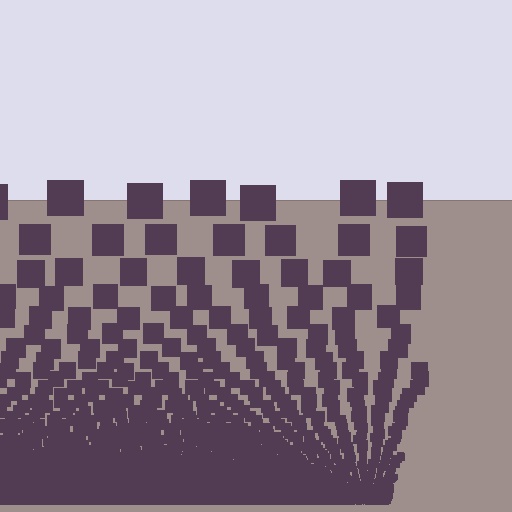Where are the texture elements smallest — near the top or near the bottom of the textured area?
Near the bottom.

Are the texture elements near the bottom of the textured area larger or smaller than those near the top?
Smaller. The gradient is inverted — elements near the bottom are smaller and denser.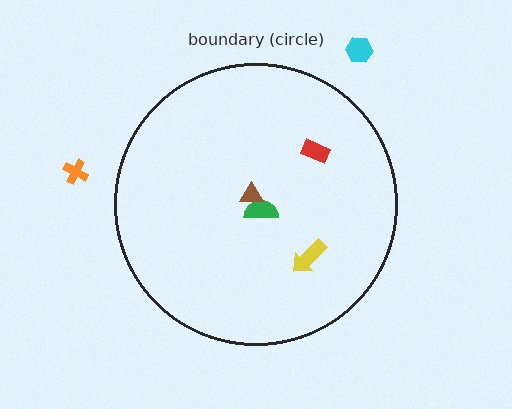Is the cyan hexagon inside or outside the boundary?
Outside.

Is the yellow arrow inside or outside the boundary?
Inside.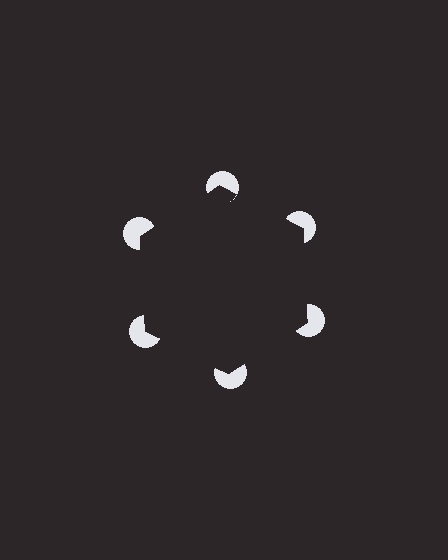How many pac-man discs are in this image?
There are 6 — one at each vertex of the illusory hexagon.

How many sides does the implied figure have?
6 sides.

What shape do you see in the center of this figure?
An illusory hexagon — its edges are inferred from the aligned wedge cuts in the pac-man discs, not physically drawn.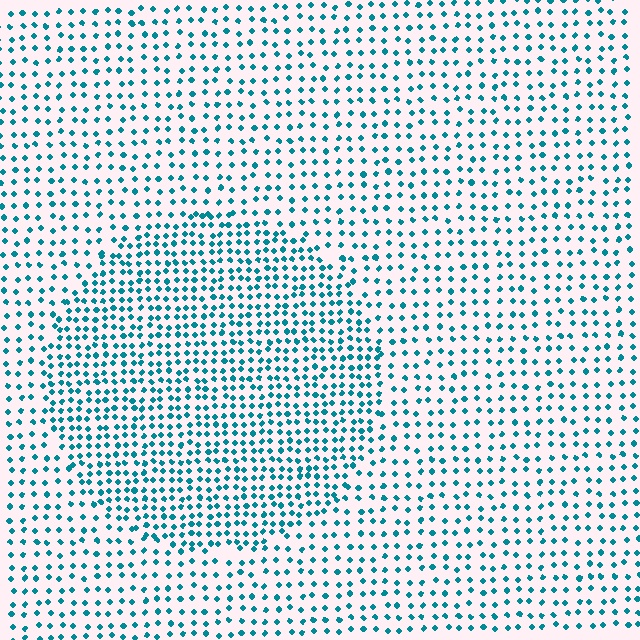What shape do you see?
I see a circle.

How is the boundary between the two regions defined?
The boundary is defined by a change in element density (approximately 1.8x ratio). All elements are the same color, size, and shape.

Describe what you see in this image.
The image contains small teal elements arranged at two different densities. A circle-shaped region is visible where the elements are more densely packed than the surrounding area.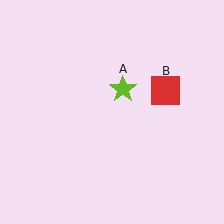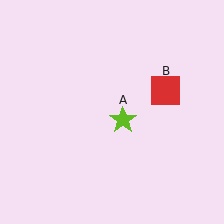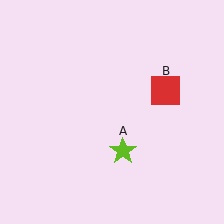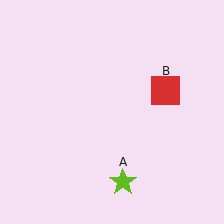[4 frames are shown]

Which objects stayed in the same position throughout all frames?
Red square (object B) remained stationary.